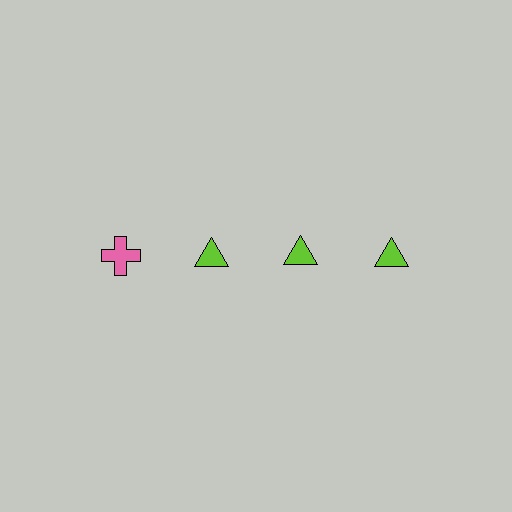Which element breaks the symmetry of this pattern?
The pink cross in the top row, leftmost column breaks the symmetry. All other shapes are lime triangles.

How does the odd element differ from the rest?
It differs in both color (pink instead of lime) and shape (cross instead of triangle).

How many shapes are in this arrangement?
There are 4 shapes arranged in a grid pattern.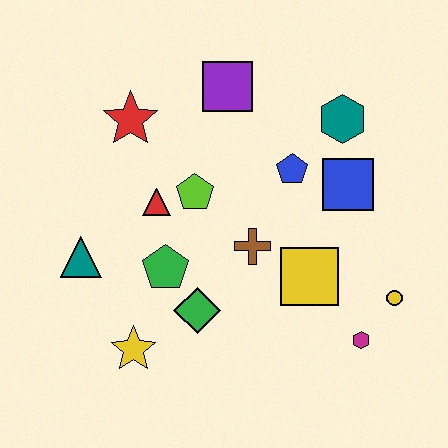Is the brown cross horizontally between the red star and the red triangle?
No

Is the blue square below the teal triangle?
No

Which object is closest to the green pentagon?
The green diamond is closest to the green pentagon.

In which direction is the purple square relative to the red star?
The purple square is to the right of the red star.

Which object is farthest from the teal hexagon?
The yellow star is farthest from the teal hexagon.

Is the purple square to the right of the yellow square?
No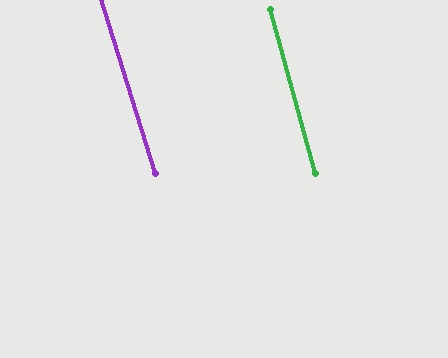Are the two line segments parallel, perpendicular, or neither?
Parallel — their directions differ by only 1.8°.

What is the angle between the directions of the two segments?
Approximately 2 degrees.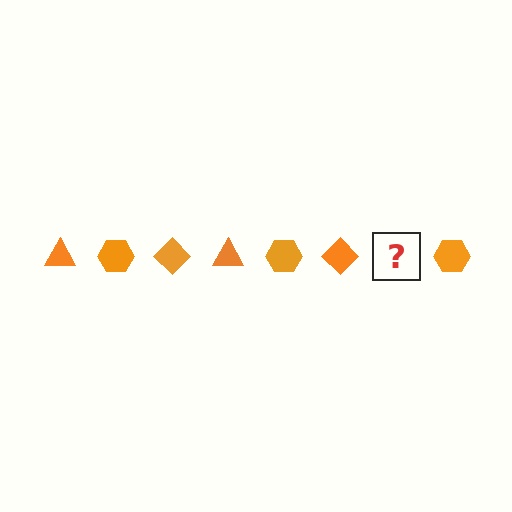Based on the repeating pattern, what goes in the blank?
The blank should be an orange triangle.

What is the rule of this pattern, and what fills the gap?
The rule is that the pattern cycles through triangle, hexagon, diamond shapes in orange. The gap should be filled with an orange triangle.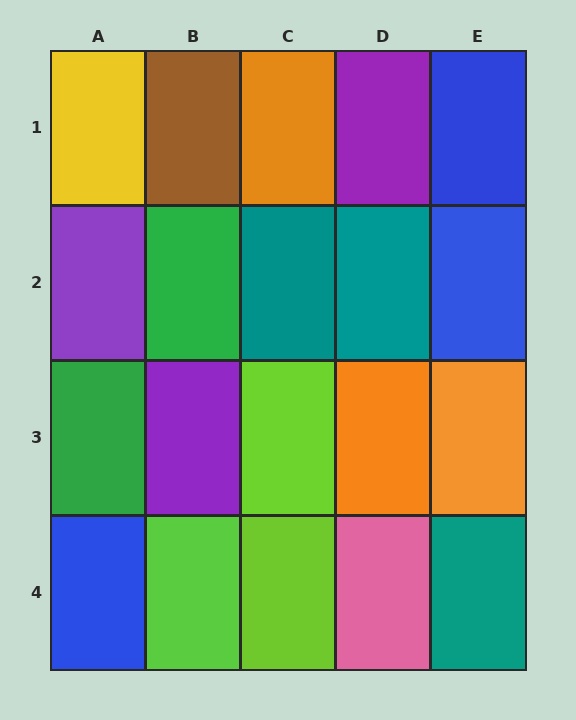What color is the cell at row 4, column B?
Lime.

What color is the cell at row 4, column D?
Pink.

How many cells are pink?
1 cell is pink.